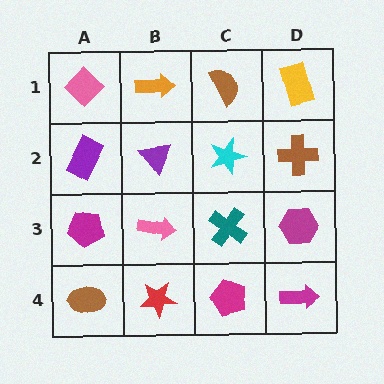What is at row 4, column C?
A magenta pentagon.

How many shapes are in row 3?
4 shapes.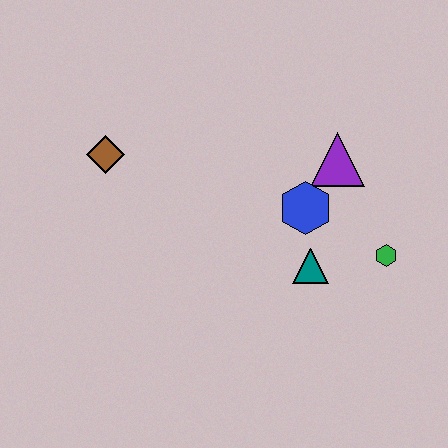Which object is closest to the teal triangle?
The blue hexagon is closest to the teal triangle.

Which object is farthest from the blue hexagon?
The brown diamond is farthest from the blue hexagon.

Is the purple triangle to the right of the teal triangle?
Yes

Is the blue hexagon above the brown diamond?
No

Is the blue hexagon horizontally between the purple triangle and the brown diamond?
Yes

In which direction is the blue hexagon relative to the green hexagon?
The blue hexagon is to the left of the green hexagon.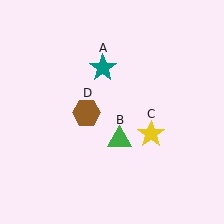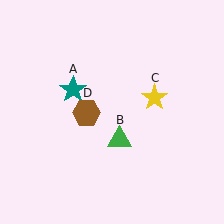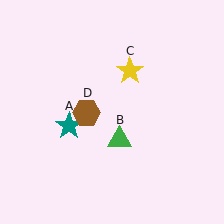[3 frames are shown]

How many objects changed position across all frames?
2 objects changed position: teal star (object A), yellow star (object C).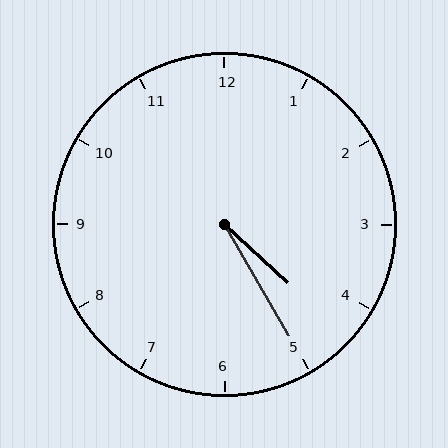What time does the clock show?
4:25.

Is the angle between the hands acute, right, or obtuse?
It is acute.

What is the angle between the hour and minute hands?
Approximately 18 degrees.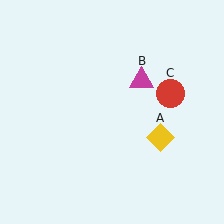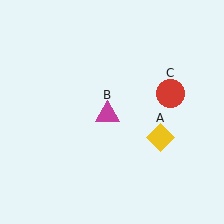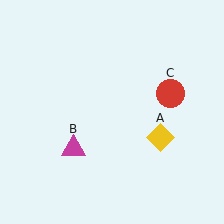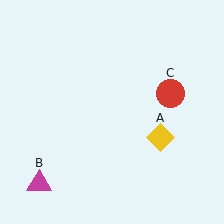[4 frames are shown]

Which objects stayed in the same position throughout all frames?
Yellow diamond (object A) and red circle (object C) remained stationary.